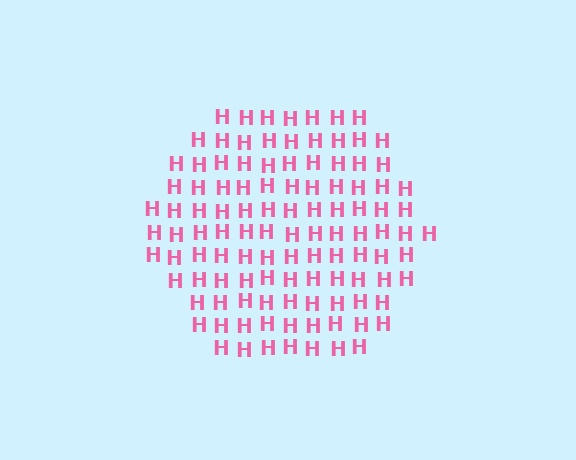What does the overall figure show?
The overall figure shows a hexagon.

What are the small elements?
The small elements are letter H's.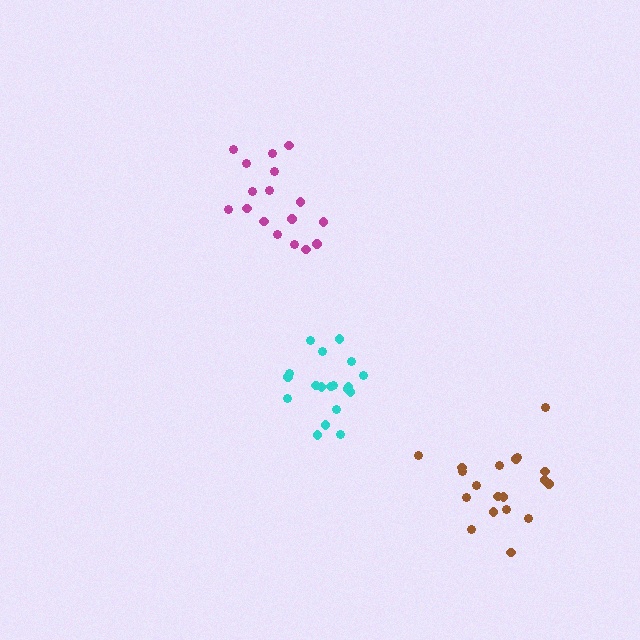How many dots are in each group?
Group 1: 19 dots, Group 2: 17 dots, Group 3: 20 dots (56 total).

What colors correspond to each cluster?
The clusters are colored: brown, magenta, cyan.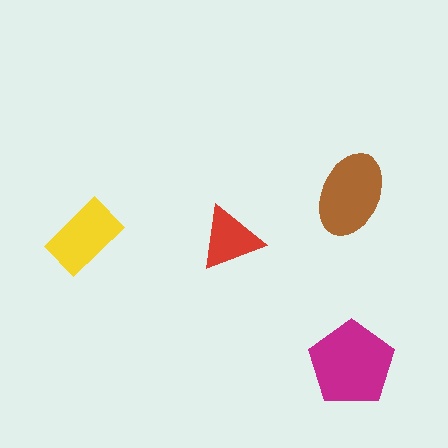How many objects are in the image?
There are 4 objects in the image.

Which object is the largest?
The magenta pentagon.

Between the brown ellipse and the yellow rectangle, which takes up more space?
The brown ellipse.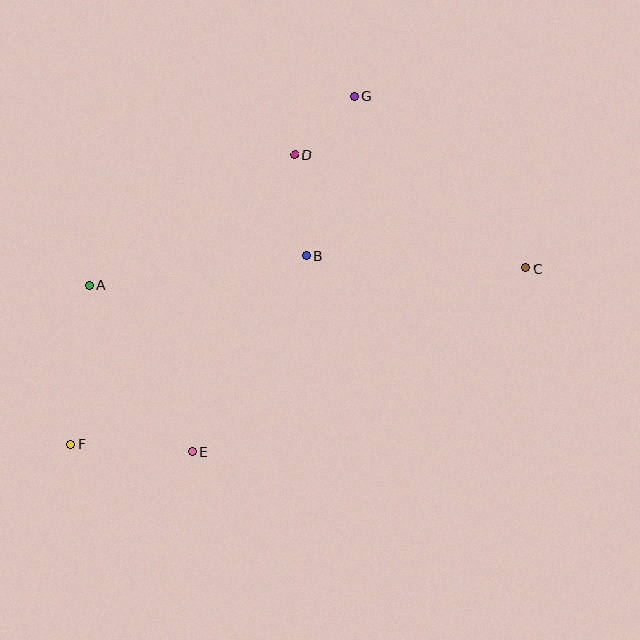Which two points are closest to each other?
Points D and G are closest to each other.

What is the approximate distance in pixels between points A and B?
The distance between A and B is approximately 220 pixels.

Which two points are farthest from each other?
Points C and F are farthest from each other.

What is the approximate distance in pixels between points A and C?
The distance between A and C is approximately 437 pixels.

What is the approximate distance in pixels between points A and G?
The distance between A and G is approximately 325 pixels.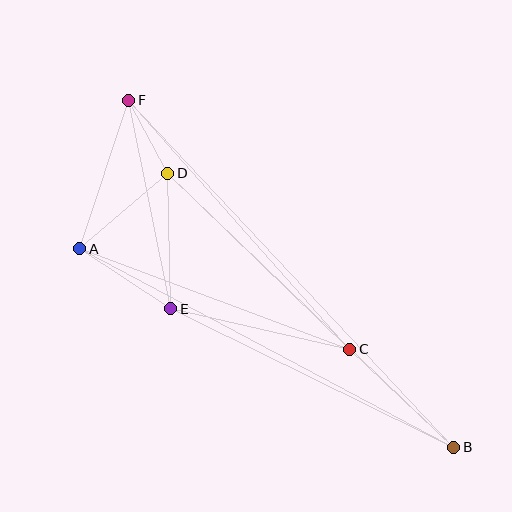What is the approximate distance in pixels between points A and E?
The distance between A and E is approximately 109 pixels.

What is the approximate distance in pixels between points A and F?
The distance between A and F is approximately 156 pixels.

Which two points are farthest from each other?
Points B and F are farthest from each other.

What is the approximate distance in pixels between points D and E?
The distance between D and E is approximately 136 pixels.